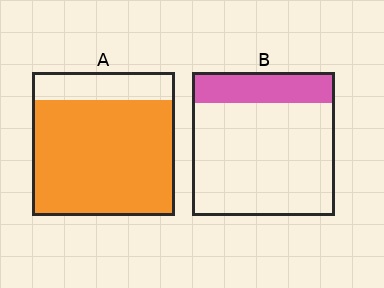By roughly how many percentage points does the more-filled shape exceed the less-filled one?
By roughly 60 percentage points (A over B).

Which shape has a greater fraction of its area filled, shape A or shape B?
Shape A.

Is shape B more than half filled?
No.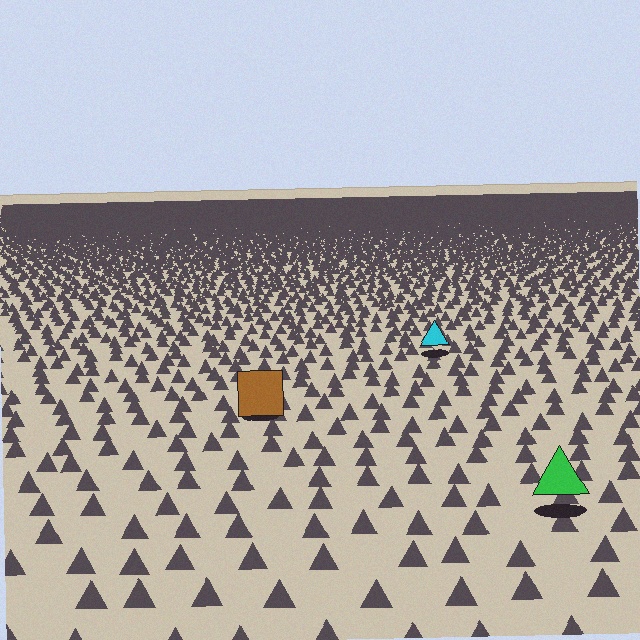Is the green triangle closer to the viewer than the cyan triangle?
Yes. The green triangle is closer — you can tell from the texture gradient: the ground texture is coarser near it.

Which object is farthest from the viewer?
The cyan triangle is farthest from the viewer. It appears smaller and the ground texture around it is denser.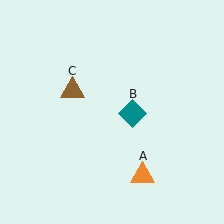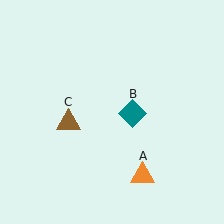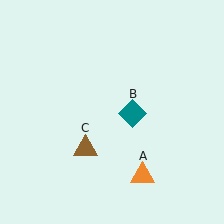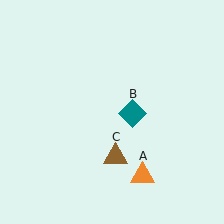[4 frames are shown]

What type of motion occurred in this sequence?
The brown triangle (object C) rotated counterclockwise around the center of the scene.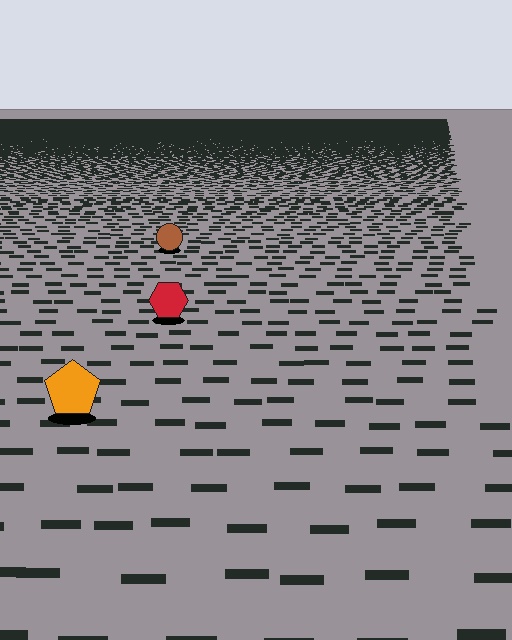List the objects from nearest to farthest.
From nearest to farthest: the orange pentagon, the red hexagon, the brown circle.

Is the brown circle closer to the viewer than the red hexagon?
No. The red hexagon is closer — you can tell from the texture gradient: the ground texture is coarser near it.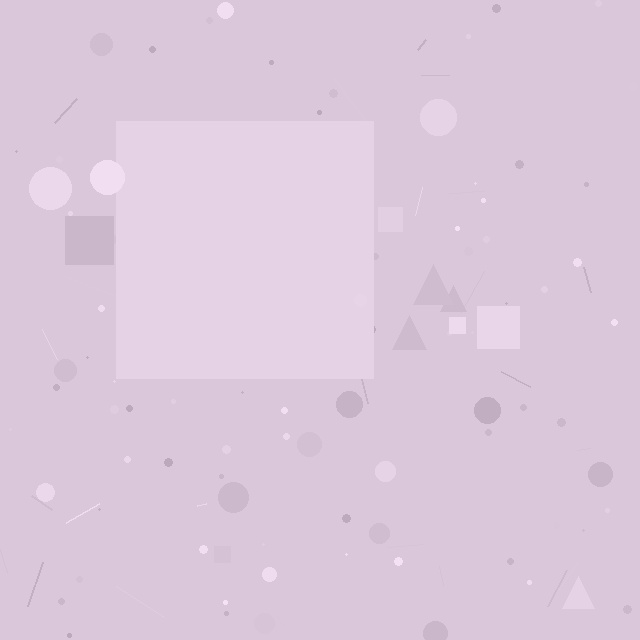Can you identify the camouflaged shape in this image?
The camouflaged shape is a square.